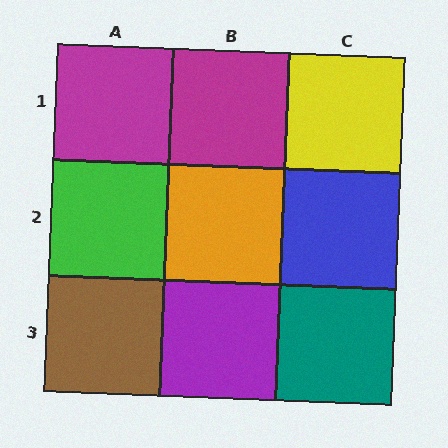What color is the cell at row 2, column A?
Green.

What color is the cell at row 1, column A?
Magenta.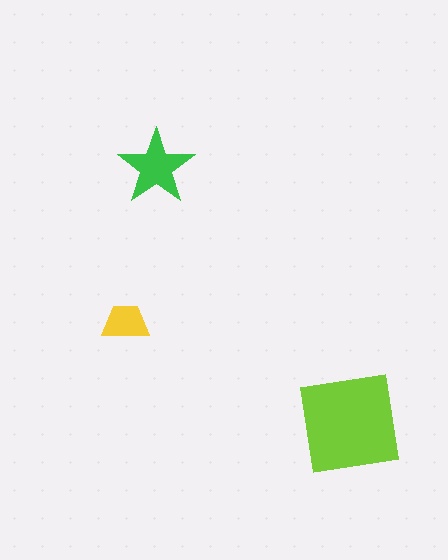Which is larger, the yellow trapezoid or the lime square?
The lime square.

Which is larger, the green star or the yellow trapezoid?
The green star.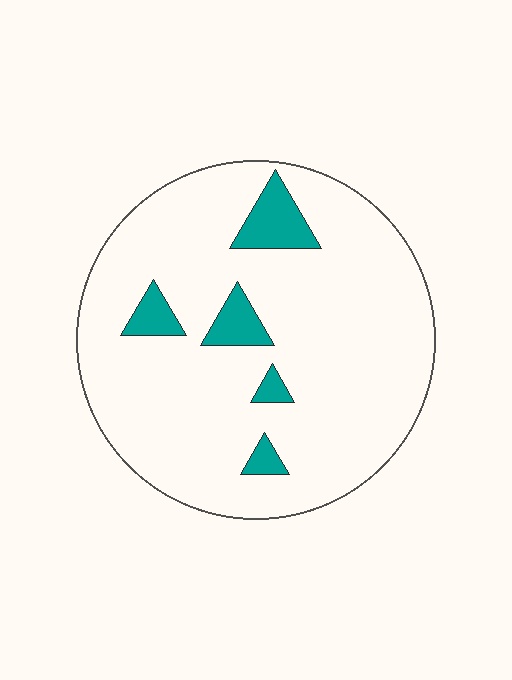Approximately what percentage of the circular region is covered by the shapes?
Approximately 10%.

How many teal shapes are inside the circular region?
5.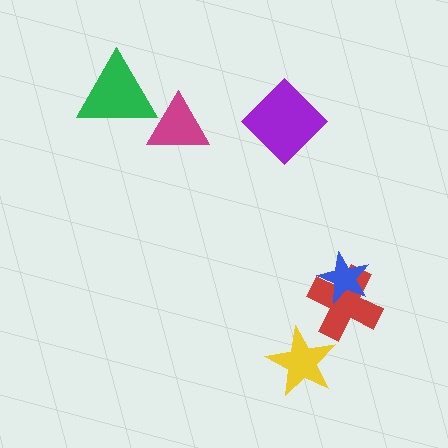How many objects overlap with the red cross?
1 object overlaps with the red cross.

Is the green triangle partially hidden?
Yes, it is partially covered by another shape.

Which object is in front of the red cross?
The blue star is in front of the red cross.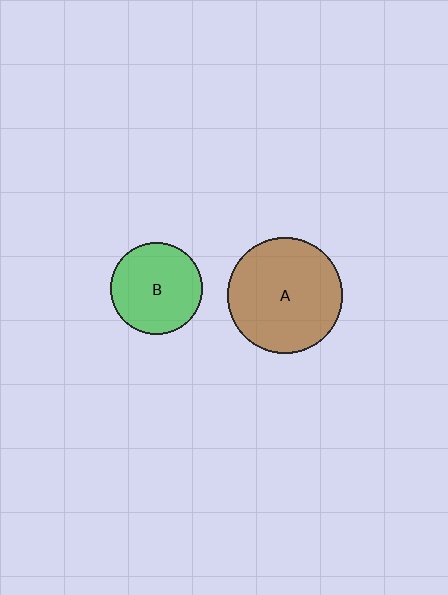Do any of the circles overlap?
No, none of the circles overlap.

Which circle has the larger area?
Circle A (brown).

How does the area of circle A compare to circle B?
Approximately 1.6 times.